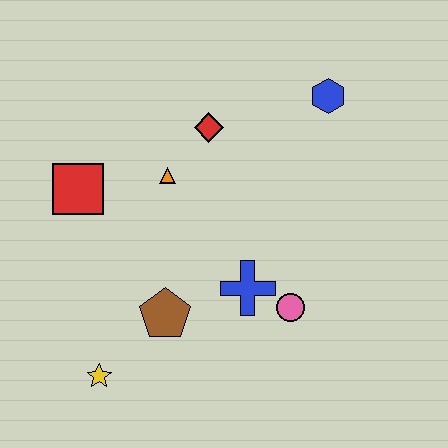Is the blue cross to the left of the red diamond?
No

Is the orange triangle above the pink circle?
Yes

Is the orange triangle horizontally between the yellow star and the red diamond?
Yes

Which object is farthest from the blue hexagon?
The yellow star is farthest from the blue hexagon.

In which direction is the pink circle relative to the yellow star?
The pink circle is to the right of the yellow star.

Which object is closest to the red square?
The orange triangle is closest to the red square.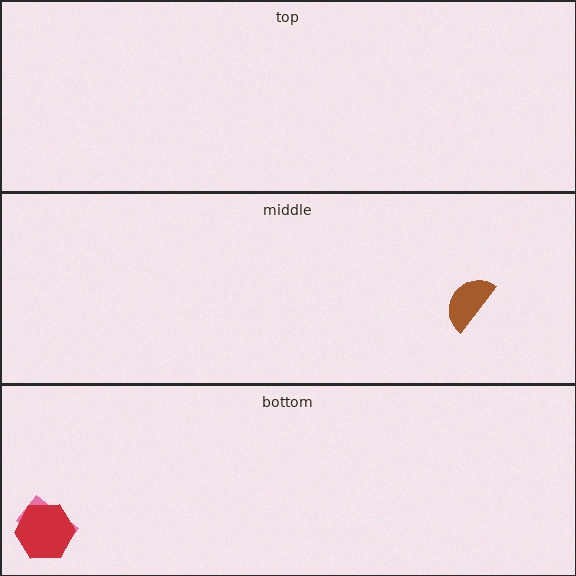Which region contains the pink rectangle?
The bottom region.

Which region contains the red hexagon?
The bottom region.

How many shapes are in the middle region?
1.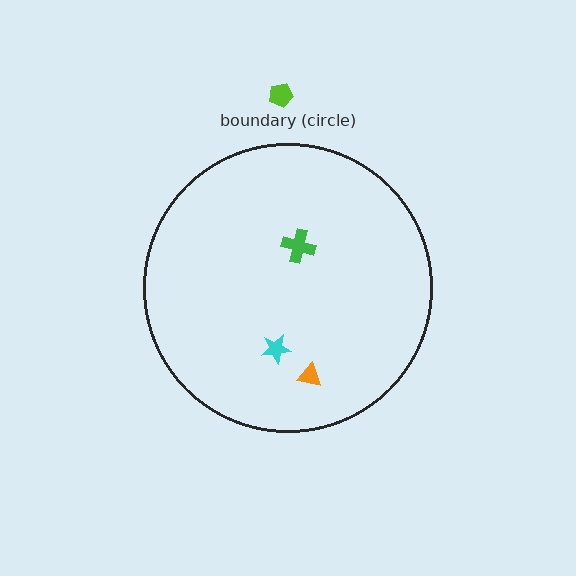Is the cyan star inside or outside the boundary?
Inside.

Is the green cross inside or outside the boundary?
Inside.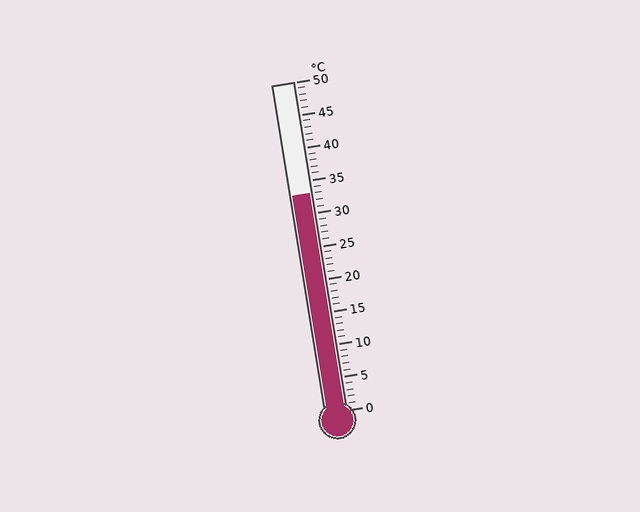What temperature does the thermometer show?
The thermometer shows approximately 33°C.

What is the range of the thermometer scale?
The thermometer scale ranges from 0°C to 50°C.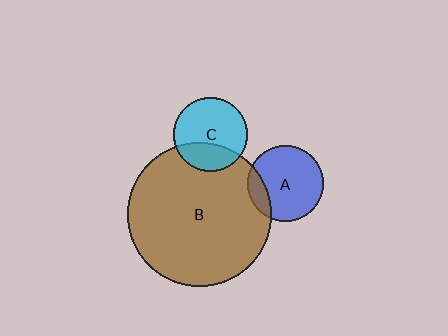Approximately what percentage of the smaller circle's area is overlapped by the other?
Approximately 30%.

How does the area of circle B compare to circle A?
Approximately 3.6 times.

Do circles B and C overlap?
Yes.